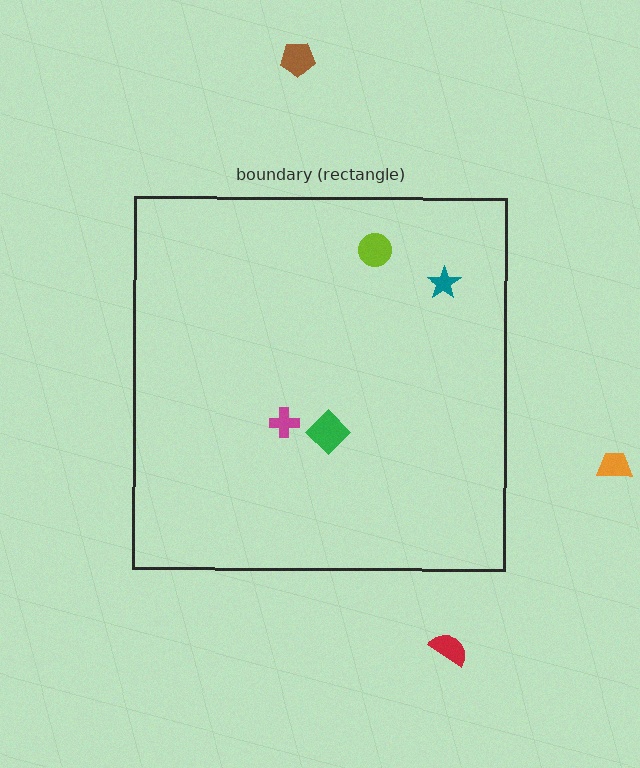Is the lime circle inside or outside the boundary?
Inside.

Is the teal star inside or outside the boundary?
Inside.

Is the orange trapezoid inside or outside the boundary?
Outside.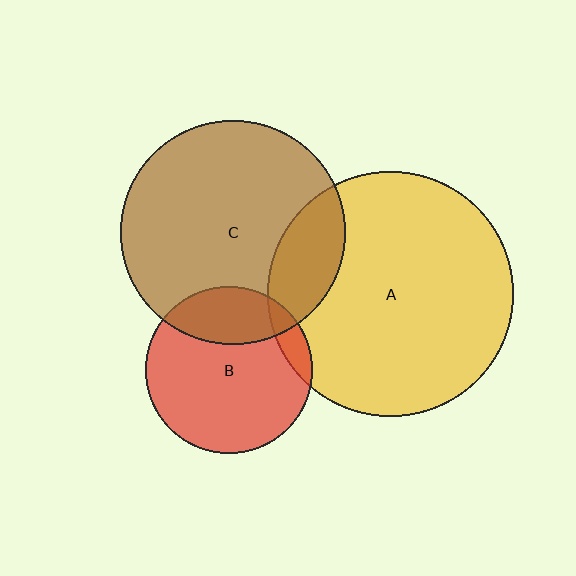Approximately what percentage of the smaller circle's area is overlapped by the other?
Approximately 10%.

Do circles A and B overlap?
Yes.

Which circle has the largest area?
Circle A (yellow).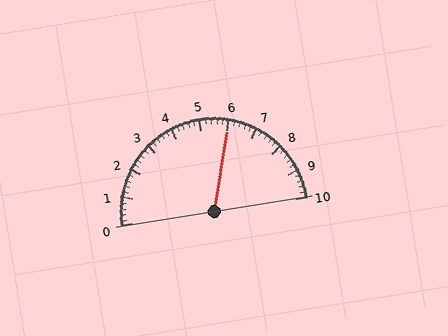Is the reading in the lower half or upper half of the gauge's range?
The reading is in the upper half of the range (0 to 10).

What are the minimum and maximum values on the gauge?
The gauge ranges from 0 to 10.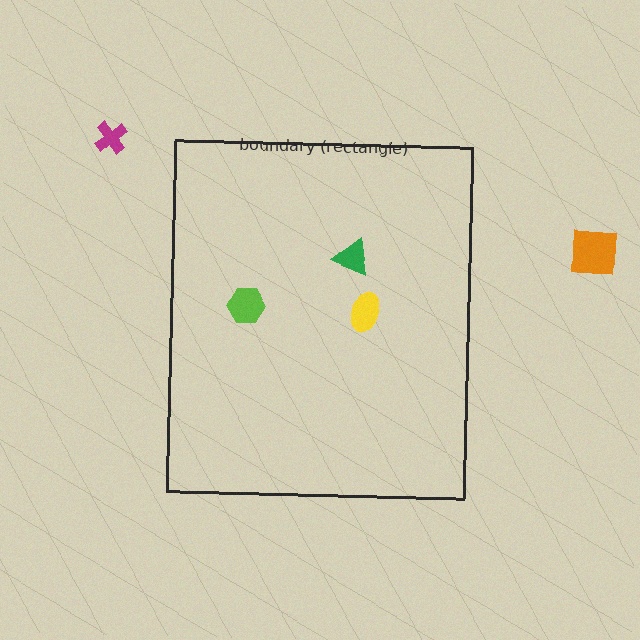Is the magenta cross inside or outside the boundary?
Outside.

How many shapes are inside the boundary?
3 inside, 2 outside.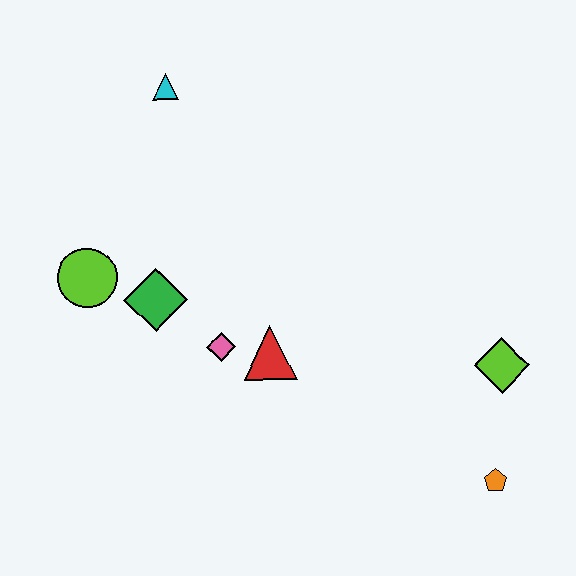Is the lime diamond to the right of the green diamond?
Yes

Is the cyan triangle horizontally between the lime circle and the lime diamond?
Yes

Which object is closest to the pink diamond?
The red triangle is closest to the pink diamond.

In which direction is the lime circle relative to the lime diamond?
The lime circle is to the left of the lime diamond.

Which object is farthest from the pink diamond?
The orange pentagon is farthest from the pink diamond.